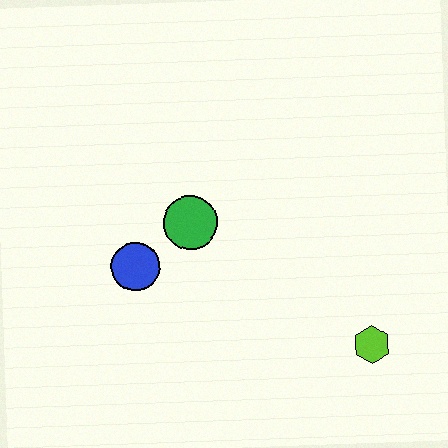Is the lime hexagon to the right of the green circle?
Yes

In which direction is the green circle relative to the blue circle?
The green circle is to the right of the blue circle.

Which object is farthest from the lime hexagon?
The blue circle is farthest from the lime hexagon.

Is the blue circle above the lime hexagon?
Yes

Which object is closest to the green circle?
The blue circle is closest to the green circle.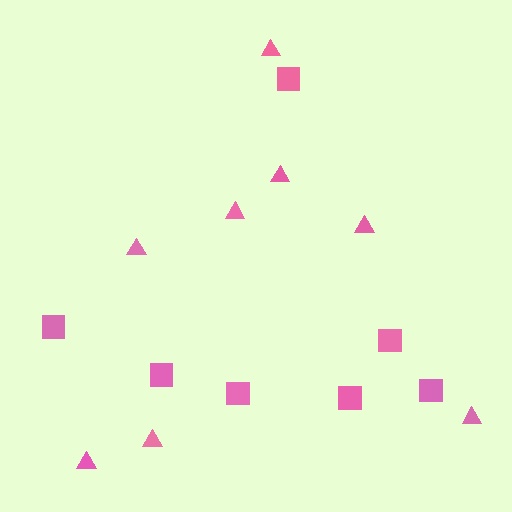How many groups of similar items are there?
There are 2 groups: one group of squares (7) and one group of triangles (8).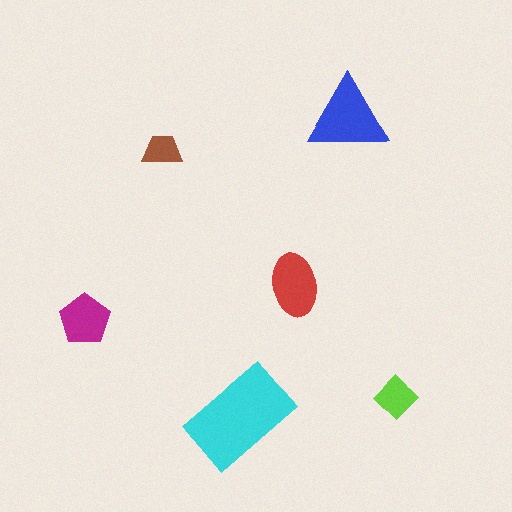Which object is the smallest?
The brown trapezoid.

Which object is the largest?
The cyan rectangle.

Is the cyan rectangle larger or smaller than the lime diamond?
Larger.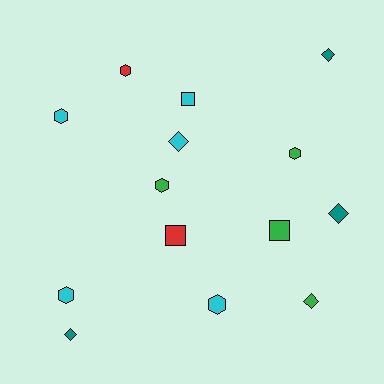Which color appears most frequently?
Cyan, with 5 objects.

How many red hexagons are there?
There is 1 red hexagon.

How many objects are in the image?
There are 14 objects.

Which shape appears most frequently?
Hexagon, with 6 objects.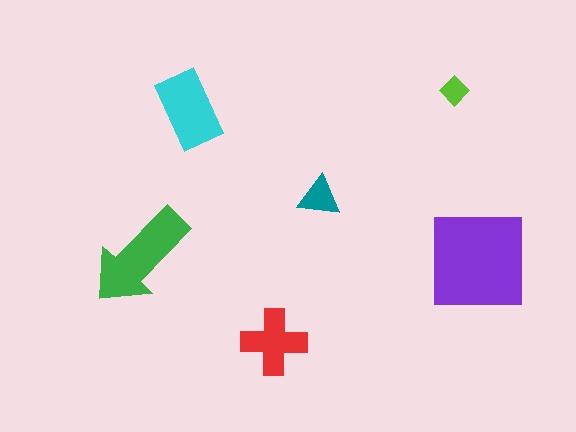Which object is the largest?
The purple square.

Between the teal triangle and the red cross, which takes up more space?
The red cross.